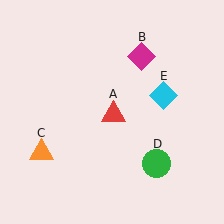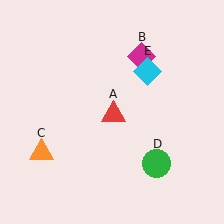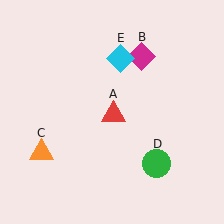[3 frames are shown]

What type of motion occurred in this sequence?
The cyan diamond (object E) rotated counterclockwise around the center of the scene.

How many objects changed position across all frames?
1 object changed position: cyan diamond (object E).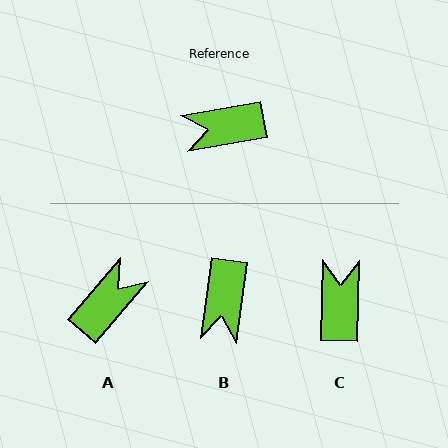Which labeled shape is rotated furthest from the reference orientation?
A, about 141 degrees away.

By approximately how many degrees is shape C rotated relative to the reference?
Approximately 101 degrees clockwise.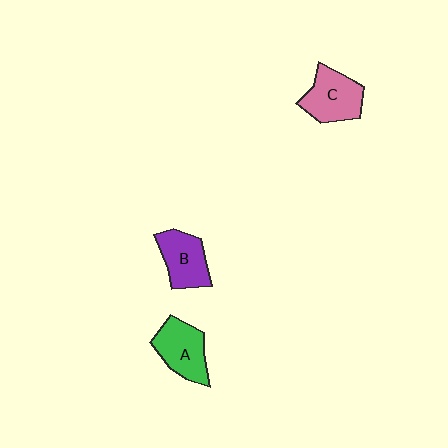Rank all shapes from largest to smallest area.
From largest to smallest: C (pink), A (green), B (purple).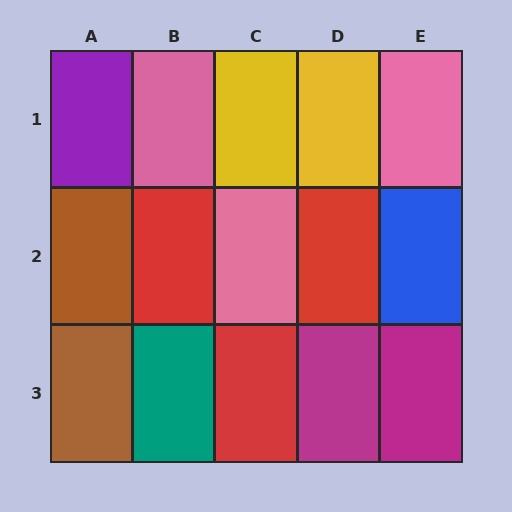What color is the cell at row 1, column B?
Pink.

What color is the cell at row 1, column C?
Yellow.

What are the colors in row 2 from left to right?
Brown, red, pink, red, blue.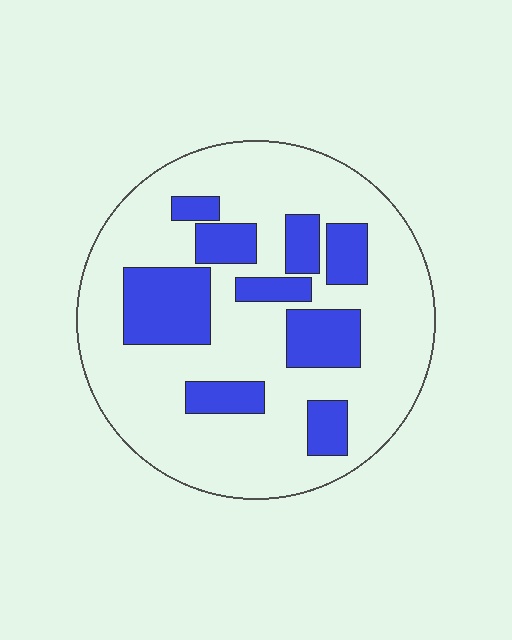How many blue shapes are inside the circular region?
9.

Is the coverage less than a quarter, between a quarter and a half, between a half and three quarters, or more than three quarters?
Between a quarter and a half.